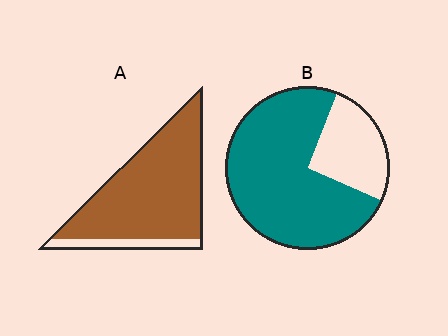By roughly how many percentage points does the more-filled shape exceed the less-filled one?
By roughly 15 percentage points (A over B).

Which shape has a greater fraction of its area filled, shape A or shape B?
Shape A.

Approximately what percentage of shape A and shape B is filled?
A is approximately 85% and B is approximately 75%.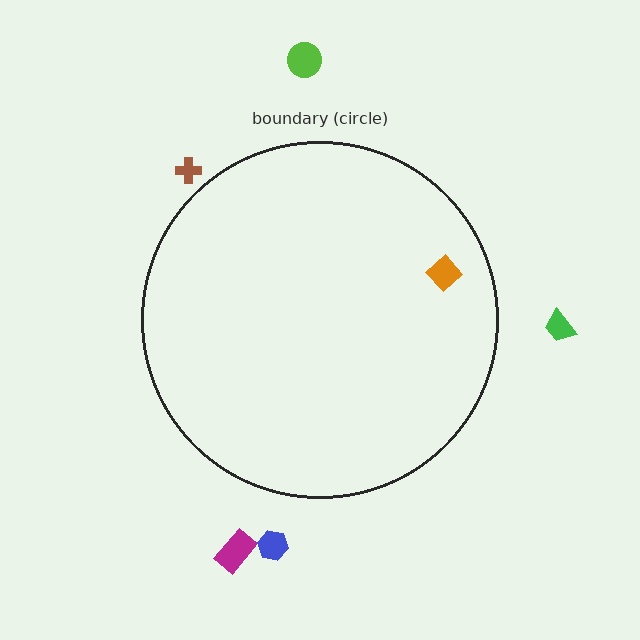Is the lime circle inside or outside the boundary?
Outside.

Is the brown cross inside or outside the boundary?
Outside.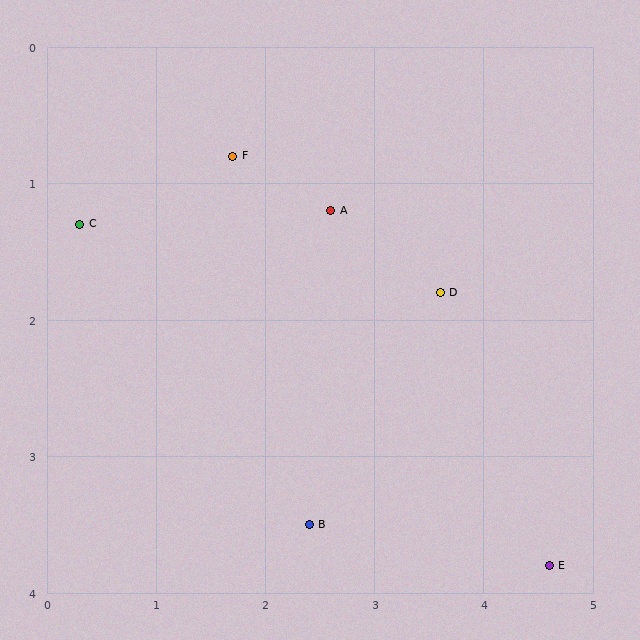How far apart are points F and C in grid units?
Points F and C are about 1.5 grid units apart.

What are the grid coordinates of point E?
Point E is at approximately (4.6, 3.8).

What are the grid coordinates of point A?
Point A is at approximately (2.6, 1.2).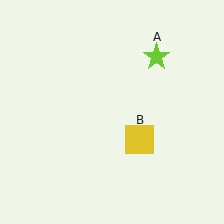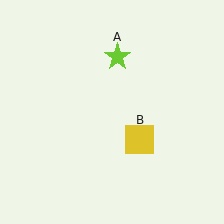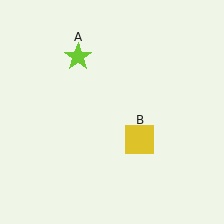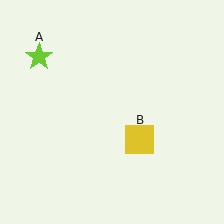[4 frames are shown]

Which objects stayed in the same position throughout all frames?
Yellow square (object B) remained stationary.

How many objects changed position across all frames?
1 object changed position: lime star (object A).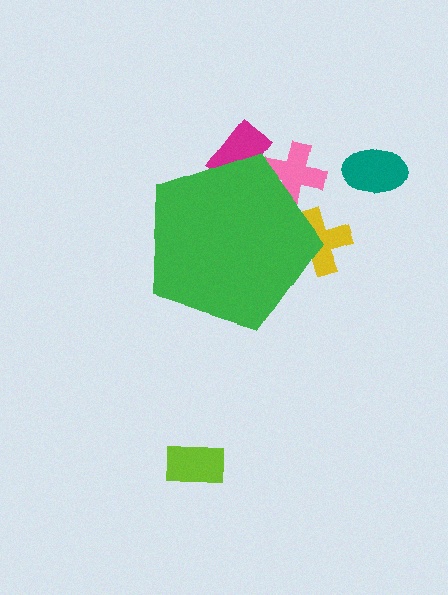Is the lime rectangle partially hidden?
No, the lime rectangle is fully visible.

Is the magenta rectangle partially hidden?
Yes, the magenta rectangle is partially hidden behind the green pentagon.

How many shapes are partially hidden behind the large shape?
3 shapes are partially hidden.